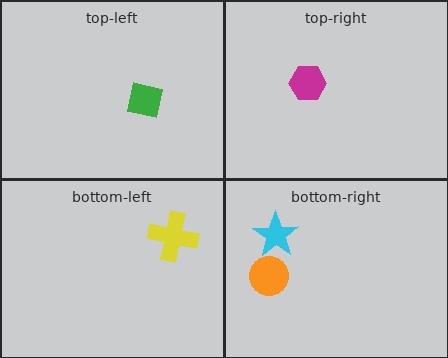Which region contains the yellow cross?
The bottom-left region.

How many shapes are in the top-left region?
1.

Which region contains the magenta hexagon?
The top-right region.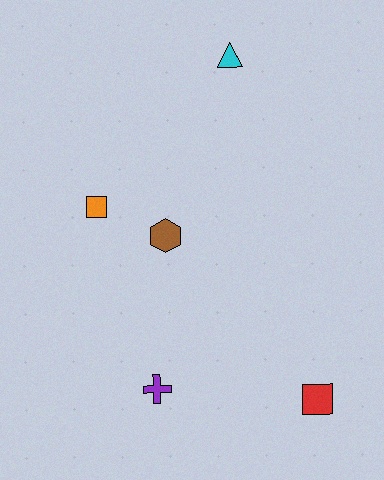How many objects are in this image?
There are 5 objects.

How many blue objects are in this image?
There are no blue objects.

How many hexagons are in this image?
There is 1 hexagon.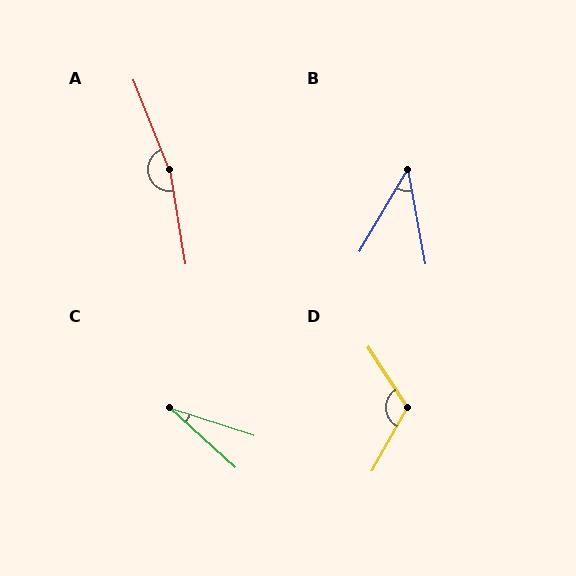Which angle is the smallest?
C, at approximately 24 degrees.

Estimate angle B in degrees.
Approximately 41 degrees.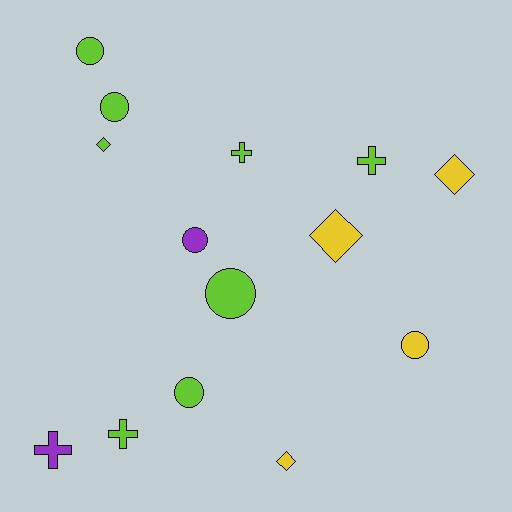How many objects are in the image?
There are 14 objects.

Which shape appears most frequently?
Circle, with 6 objects.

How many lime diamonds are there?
There is 1 lime diamond.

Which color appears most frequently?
Lime, with 8 objects.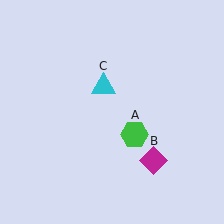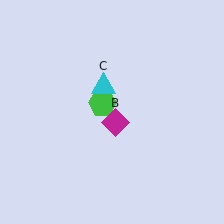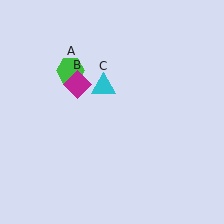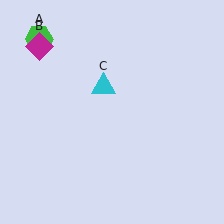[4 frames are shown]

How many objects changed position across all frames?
2 objects changed position: green hexagon (object A), magenta diamond (object B).